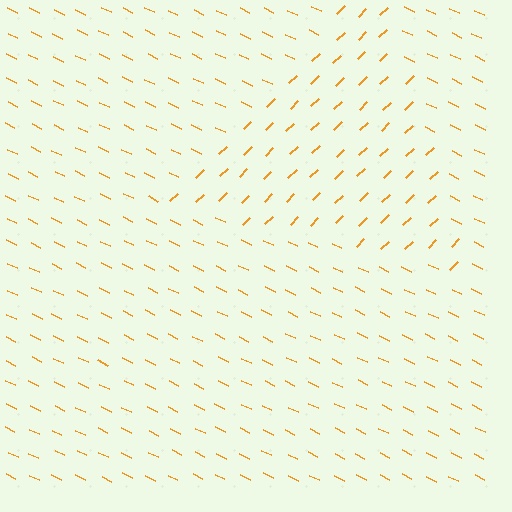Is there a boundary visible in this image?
Yes, there is a texture boundary formed by a change in line orientation.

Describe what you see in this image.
The image is filled with small orange line segments. A triangle region in the image has lines oriented differently from the surrounding lines, creating a visible texture boundary.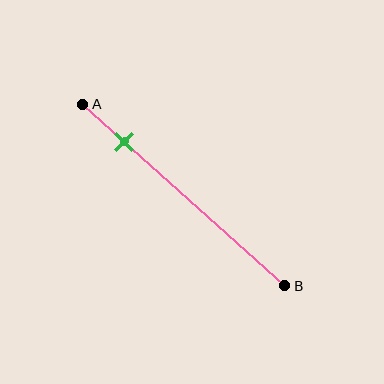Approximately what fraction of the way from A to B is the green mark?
The green mark is approximately 20% of the way from A to B.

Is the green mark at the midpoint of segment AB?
No, the mark is at about 20% from A, not at the 50% midpoint.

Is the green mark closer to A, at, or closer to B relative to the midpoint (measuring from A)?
The green mark is closer to point A than the midpoint of segment AB.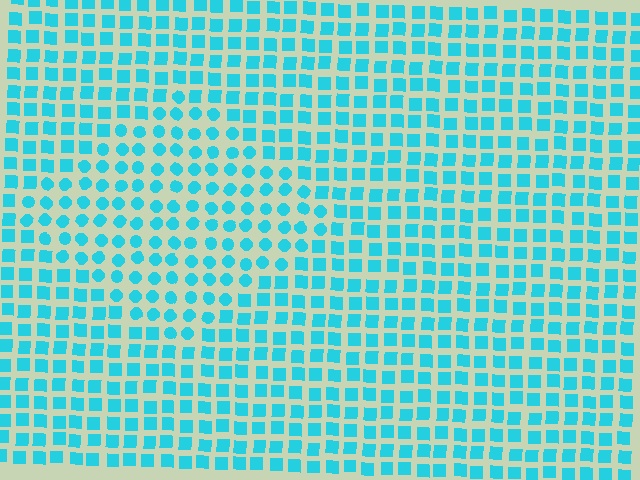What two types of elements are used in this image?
The image uses circles inside the diamond region and squares outside it.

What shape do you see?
I see a diamond.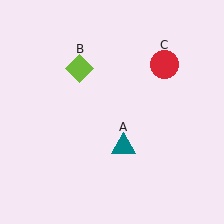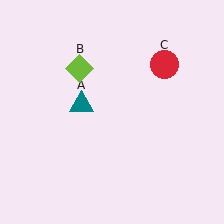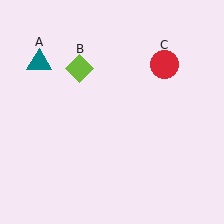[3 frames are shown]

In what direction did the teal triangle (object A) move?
The teal triangle (object A) moved up and to the left.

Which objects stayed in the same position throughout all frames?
Lime diamond (object B) and red circle (object C) remained stationary.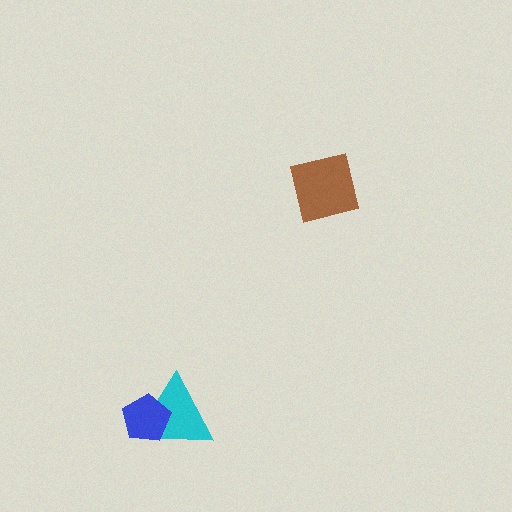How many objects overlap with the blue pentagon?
1 object overlaps with the blue pentagon.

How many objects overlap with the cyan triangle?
1 object overlaps with the cyan triangle.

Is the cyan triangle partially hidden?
Yes, it is partially covered by another shape.